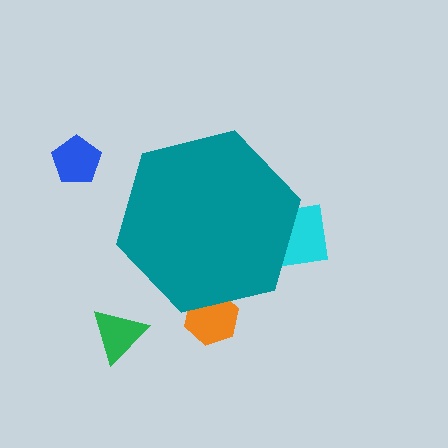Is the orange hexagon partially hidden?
Yes, the orange hexagon is partially hidden behind the teal hexagon.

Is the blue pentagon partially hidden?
No, the blue pentagon is fully visible.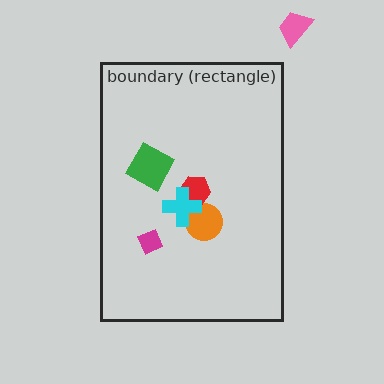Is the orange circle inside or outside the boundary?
Inside.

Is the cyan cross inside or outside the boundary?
Inside.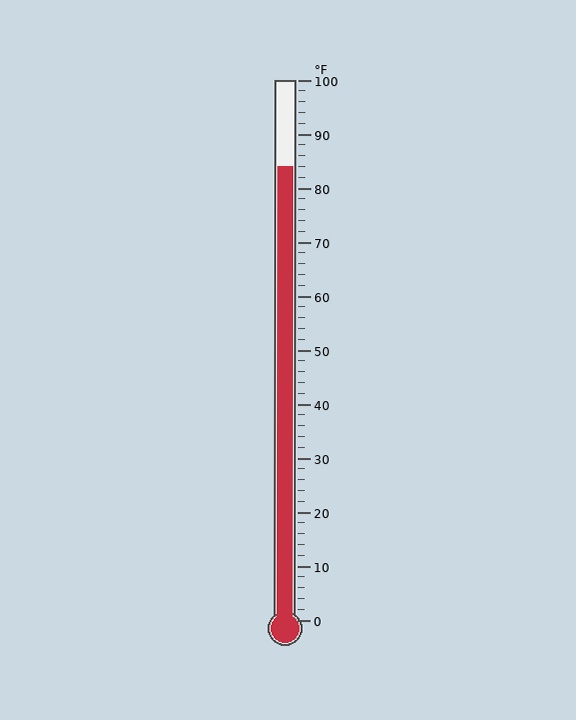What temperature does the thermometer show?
The thermometer shows approximately 84°F.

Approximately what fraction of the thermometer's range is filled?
The thermometer is filled to approximately 85% of its range.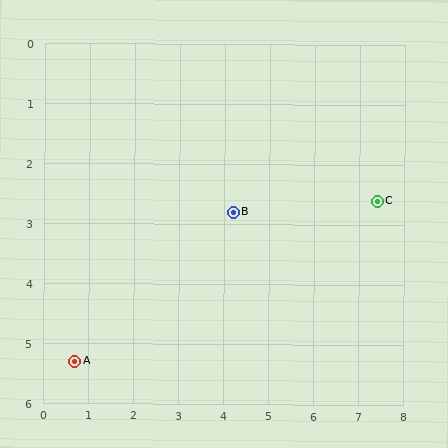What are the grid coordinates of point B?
Point B is at approximately (4.2, 2.8).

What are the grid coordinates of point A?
Point A is at approximately (0.7, 5.3).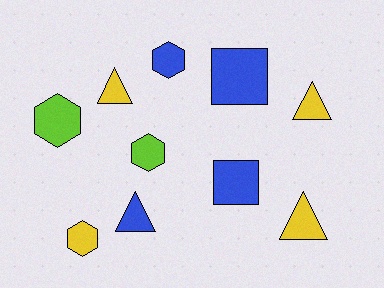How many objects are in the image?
There are 10 objects.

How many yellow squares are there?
There are no yellow squares.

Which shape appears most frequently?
Hexagon, with 4 objects.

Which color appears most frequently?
Blue, with 4 objects.